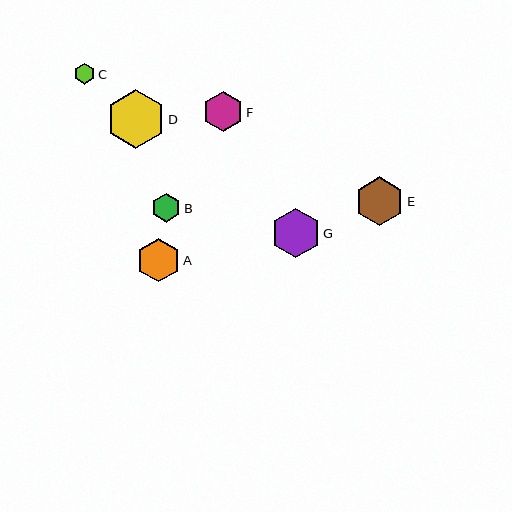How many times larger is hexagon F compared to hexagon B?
Hexagon F is approximately 1.4 times the size of hexagon B.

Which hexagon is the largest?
Hexagon D is the largest with a size of approximately 58 pixels.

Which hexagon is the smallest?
Hexagon C is the smallest with a size of approximately 21 pixels.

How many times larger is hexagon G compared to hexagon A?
Hexagon G is approximately 1.1 times the size of hexagon A.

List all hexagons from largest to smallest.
From largest to smallest: D, G, E, A, F, B, C.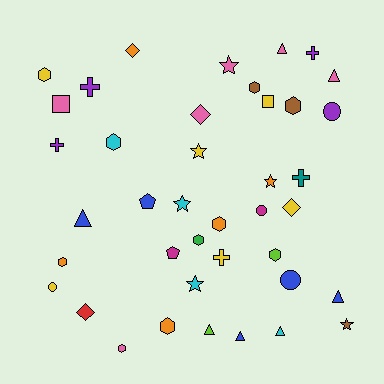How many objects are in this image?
There are 40 objects.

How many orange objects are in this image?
There are 5 orange objects.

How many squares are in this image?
There are 2 squares.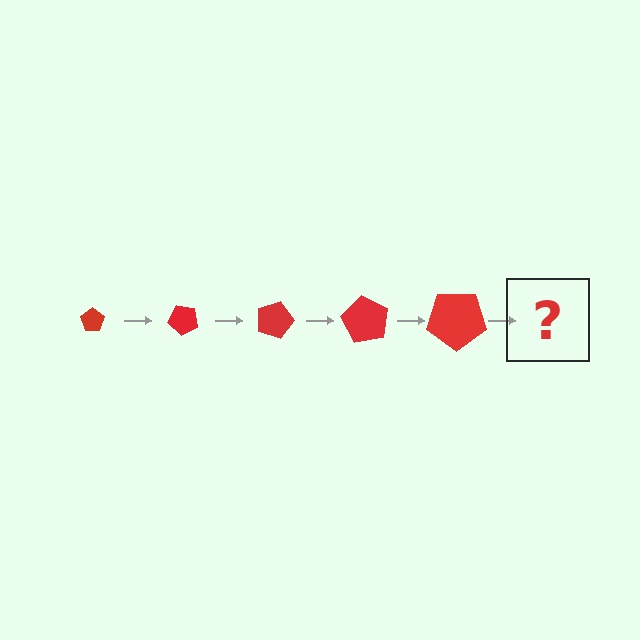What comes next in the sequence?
The next element should be a pentagon, larger than the previous one and rotated 225 degrees from the start.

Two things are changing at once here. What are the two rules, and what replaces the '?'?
The two rules are that the pentagon grows larger each step and it rotates 45 degrees each step. The '?' should be a pentagon, larger than the previous one and rotated 225 degrees from the start.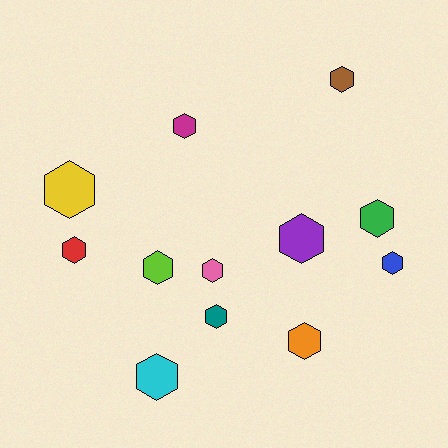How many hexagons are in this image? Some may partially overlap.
There are 12 hexagons.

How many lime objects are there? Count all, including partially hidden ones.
There is 1 lime object.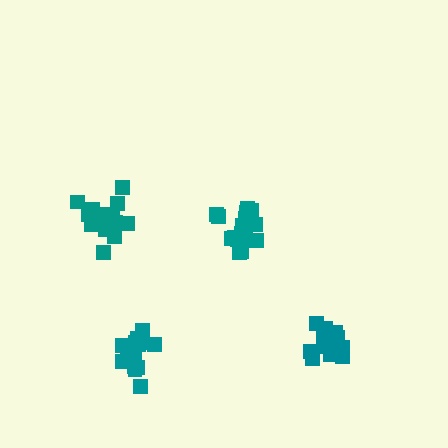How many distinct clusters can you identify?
There are 4 distinct clusters.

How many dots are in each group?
Group 1: 17 dots, Group 2: 16 dots, Group 3: 17 dots, Group 4: 16 dots (66 total).